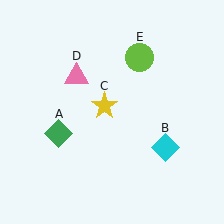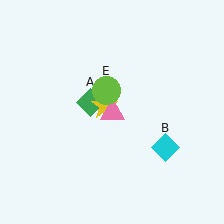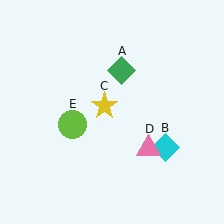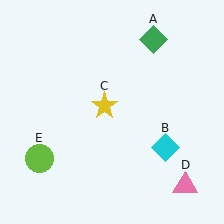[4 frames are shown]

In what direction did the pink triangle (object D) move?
The pink triangle (object D) moved down and to the right.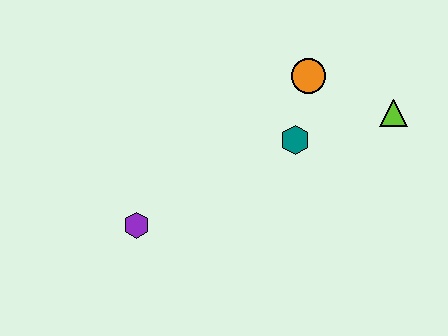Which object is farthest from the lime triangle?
The purple hexagon is farthest from the lime triangle.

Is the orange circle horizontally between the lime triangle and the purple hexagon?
Yes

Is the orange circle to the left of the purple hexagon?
No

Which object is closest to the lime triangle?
The orange circle is closest to the lime triangle.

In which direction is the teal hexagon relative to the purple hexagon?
The teal hexagon is to the right of the purple hexagon.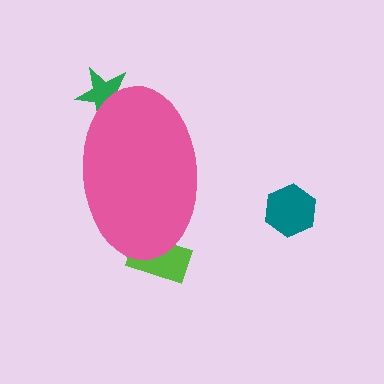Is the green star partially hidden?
Yes, the green star is partially hidden behind the pink ellipse.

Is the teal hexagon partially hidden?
No, the teal hexagon is fully visible.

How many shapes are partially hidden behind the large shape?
2 shapes are partially hidden.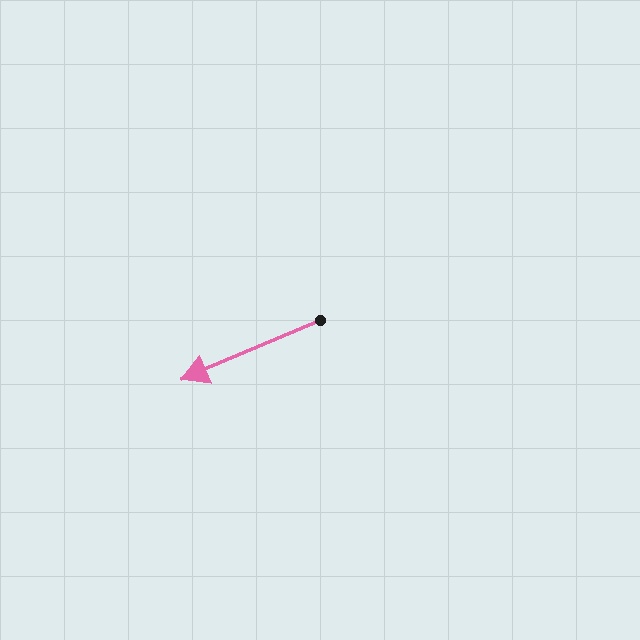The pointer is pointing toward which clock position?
Roughly 8 o'clock.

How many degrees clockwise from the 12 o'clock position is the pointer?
Approximately 247 degrees.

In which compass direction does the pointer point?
Southwest.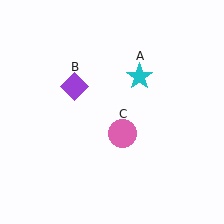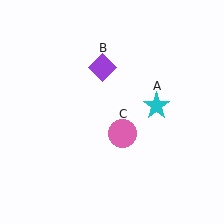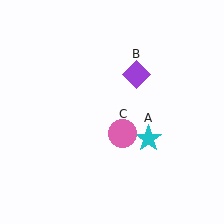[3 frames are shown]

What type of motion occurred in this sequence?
The cyan star (object A), purple diamond (object B) rotated clockwise around the center of the scene.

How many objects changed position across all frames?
2 objects changed position: cyan star (object A), purple diamond (object B).